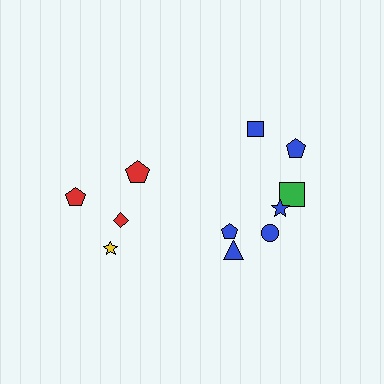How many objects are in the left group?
There are 4 objects.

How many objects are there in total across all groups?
There are 11 objects.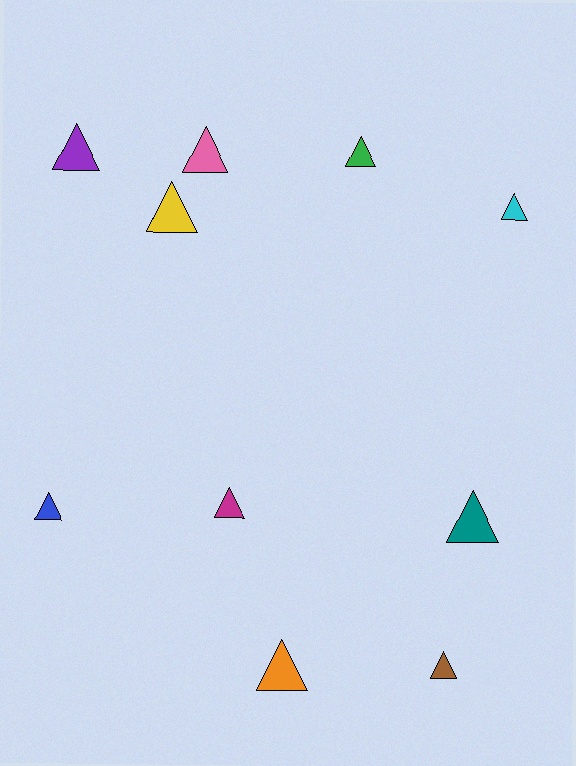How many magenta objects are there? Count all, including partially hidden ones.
There is 1 magenta object.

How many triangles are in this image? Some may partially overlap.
There are 10 triangles.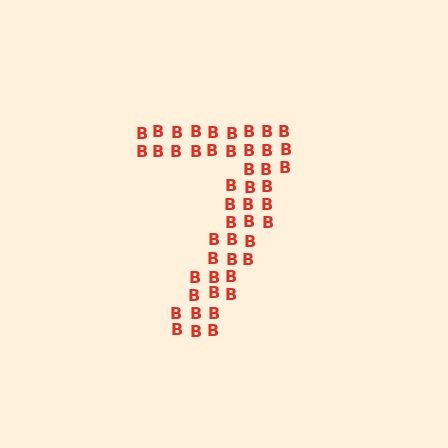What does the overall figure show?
The overall figure shows the digit 7.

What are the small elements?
The small elements are letter B's.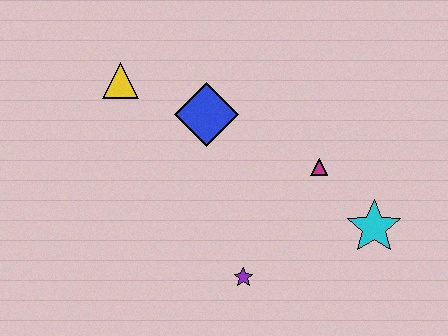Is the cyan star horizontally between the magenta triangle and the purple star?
No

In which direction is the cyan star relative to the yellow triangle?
The cyan star is to the right of the yellow triangle.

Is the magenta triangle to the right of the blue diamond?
Yes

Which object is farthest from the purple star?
The yellow triangle is farthest from the purple star.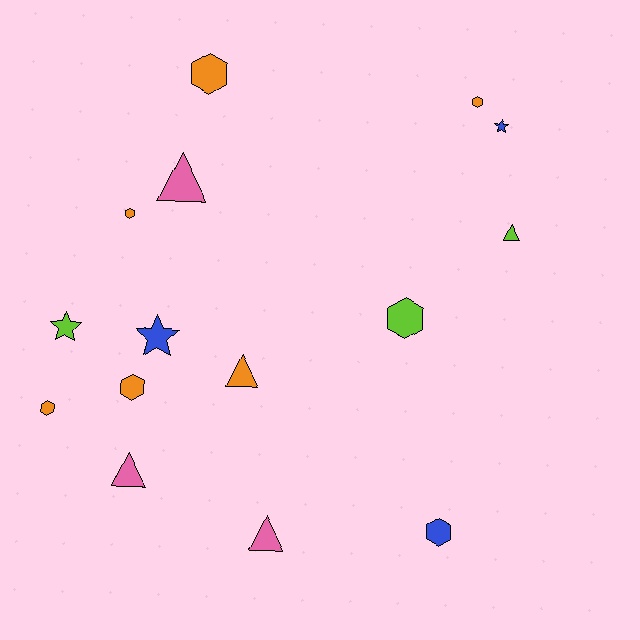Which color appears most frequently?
Orange, with 6 objects.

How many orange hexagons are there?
There are 5 orange hexagons.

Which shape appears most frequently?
Hexagon, with 7 objects.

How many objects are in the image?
There are 15 objects.